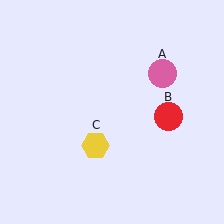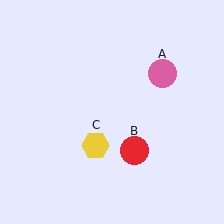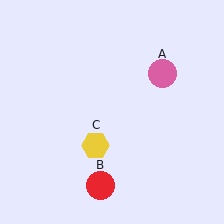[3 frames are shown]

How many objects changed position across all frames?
1 object changed position: red circle (object B).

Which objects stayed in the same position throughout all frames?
Pink circle (object A) and yellow hexagon (object C) remained stationary.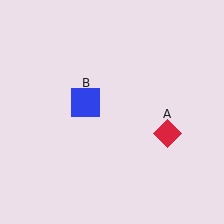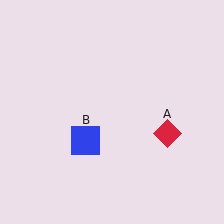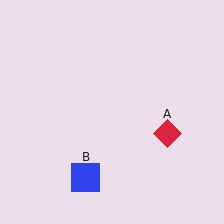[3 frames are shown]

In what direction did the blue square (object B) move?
The blue square (object B) moved down.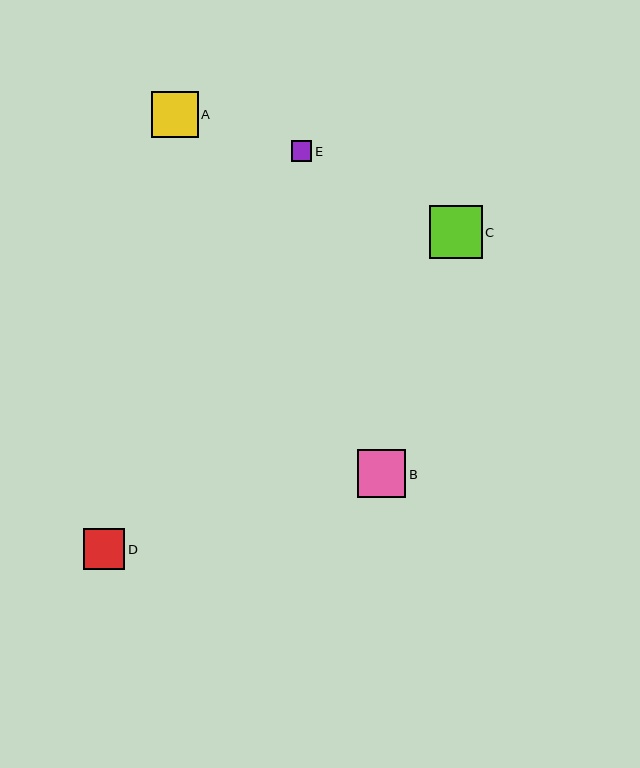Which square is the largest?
Square C is the largest with a size of approximately 53 pixels.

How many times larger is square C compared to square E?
Square C is approximately 2.6 times the size of square E.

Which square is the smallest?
Square E is the smallest with a size of approximately 21 pixels.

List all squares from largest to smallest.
From largest to smallest: C, B, A, D, E.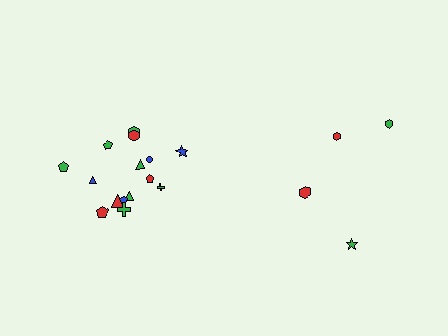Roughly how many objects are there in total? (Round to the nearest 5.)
Roughly 20 objects in total.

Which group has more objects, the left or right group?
The left group.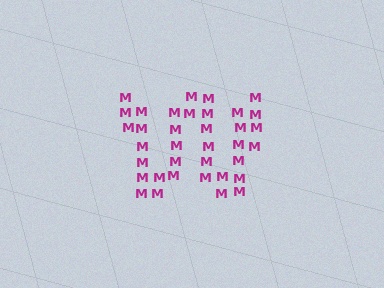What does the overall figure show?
The overall figure shows the letter W.